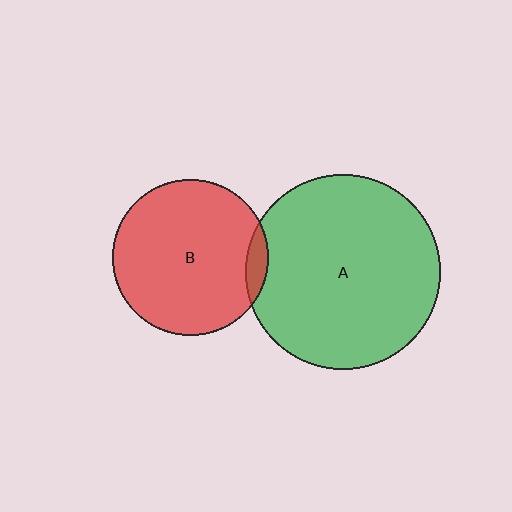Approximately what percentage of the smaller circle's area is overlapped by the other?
Approximately 5%.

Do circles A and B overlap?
Yes.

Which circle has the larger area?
Circle A (green).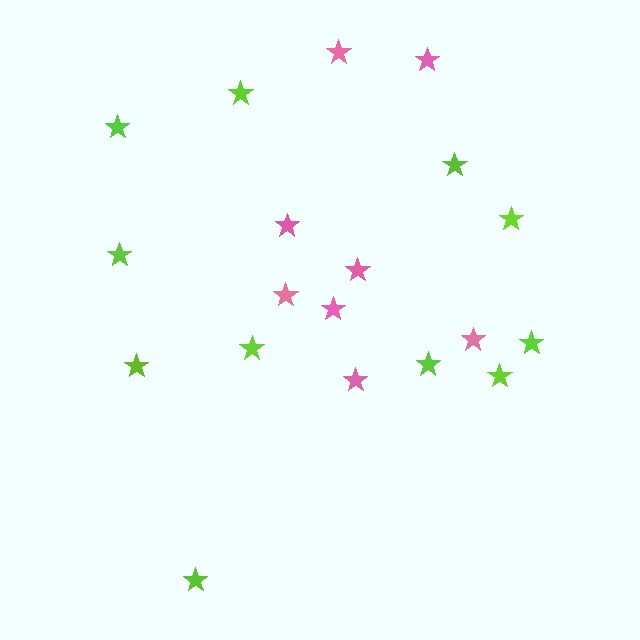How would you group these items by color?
There are 2 groups: one group of lime stars (11) and one group of pink stars (8).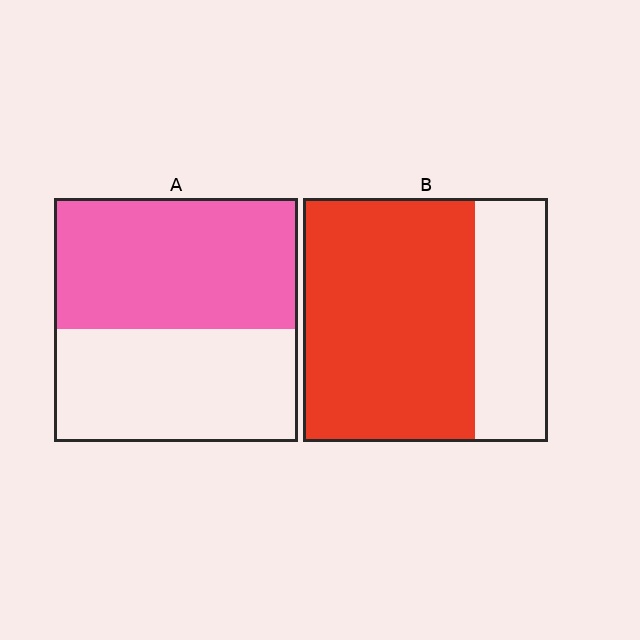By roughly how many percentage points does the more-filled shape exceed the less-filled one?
By roughly 15 percentage points (B over A).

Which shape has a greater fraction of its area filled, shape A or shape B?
Shape B.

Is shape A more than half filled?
Roughly half.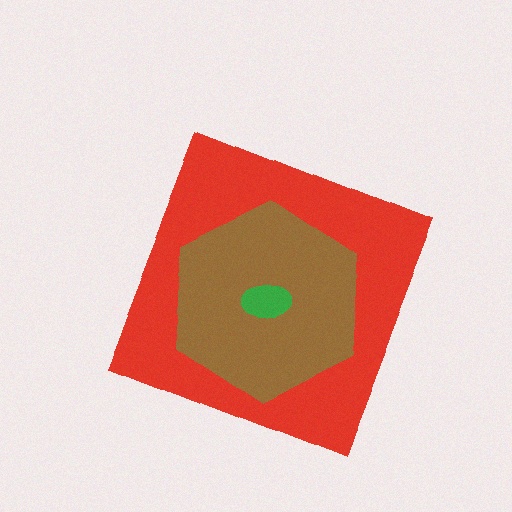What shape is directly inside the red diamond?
The brown hexagon.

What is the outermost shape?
The red diamond.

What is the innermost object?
The green ellipse.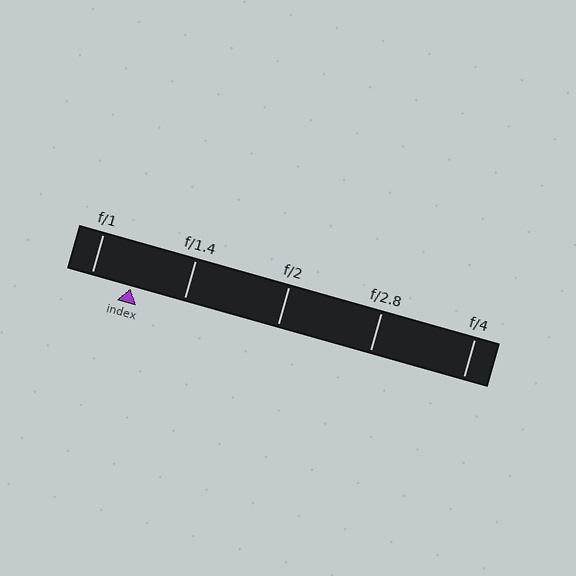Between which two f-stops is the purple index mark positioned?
The index mark is between f/1 and f/1.4.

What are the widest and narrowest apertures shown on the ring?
The widest aperture shown is f/1 and the narrowest is f/4.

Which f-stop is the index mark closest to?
The index mark is closest to f/1.